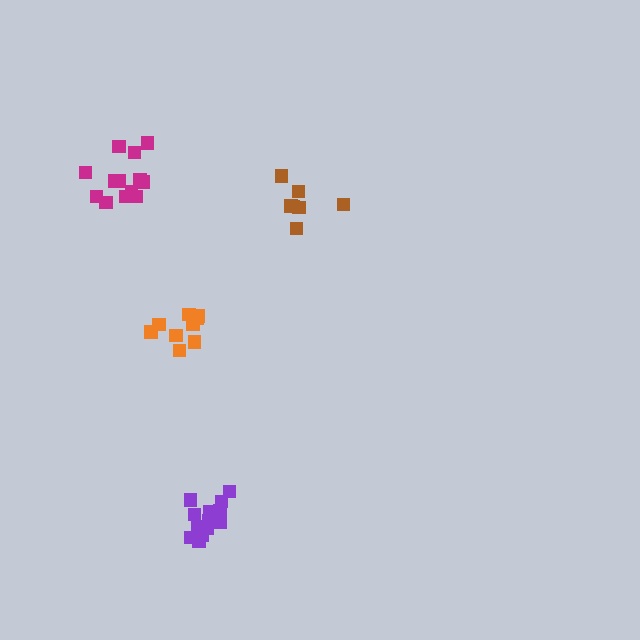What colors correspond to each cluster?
The clusters are colored: brown, orange, magenta, purple.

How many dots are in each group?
Group 1: 7 dots, Group 2: 9 dots, Group 3: 13 dots, Group 4: 13 dots (42 total).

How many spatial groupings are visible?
There are 4 spatial groupings.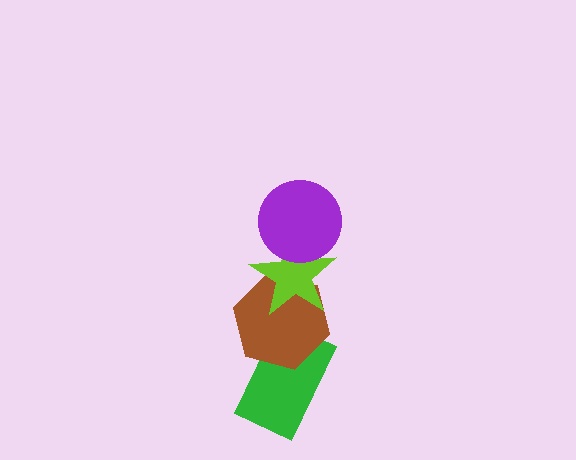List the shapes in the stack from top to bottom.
From top to bottom: the purple circle, the lime star, the brown hexagon, the green rectangle.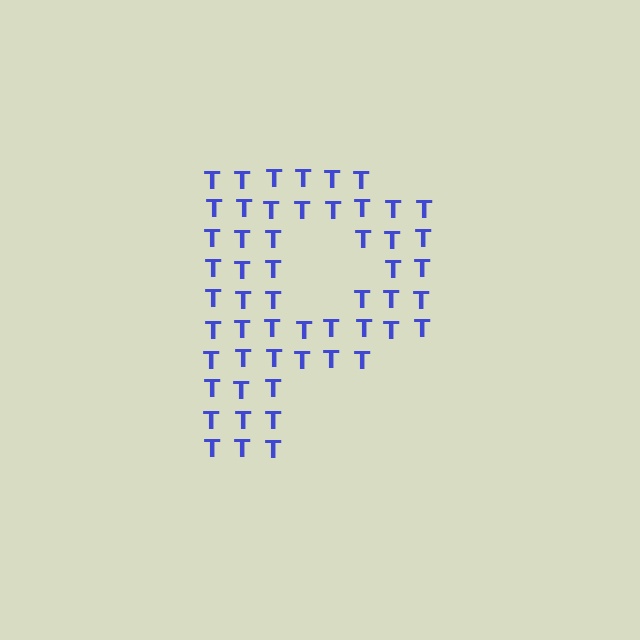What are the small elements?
The small elements are letter T's.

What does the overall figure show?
The overall figure shows the letter P.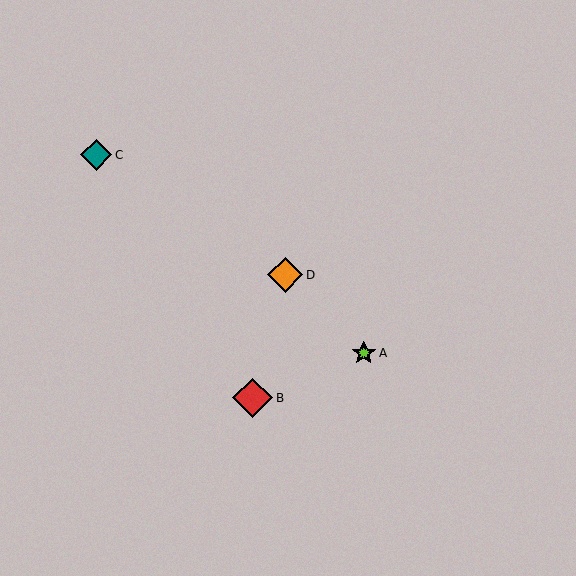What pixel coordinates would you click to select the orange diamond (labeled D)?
Click at (285, 275) to select the orange diamond D.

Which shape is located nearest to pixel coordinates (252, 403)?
The red diamond (labeled B) at (253, 398) is nearest to that location.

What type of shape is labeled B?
Shape B is a red diamond.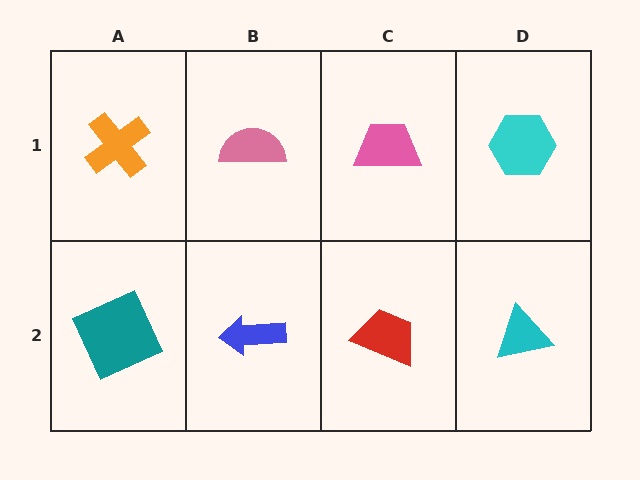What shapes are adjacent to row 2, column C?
A pink trapezoid (row 1, column C), a blue arrow (row 2, column B), a cyan triangle (row 2, column D).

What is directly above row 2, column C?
A pink trapezoid.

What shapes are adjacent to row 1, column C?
A red trapezoid (row 2, column C), a pink semicircle (row 1, column B), a cyan hexagon (row 1, column D).